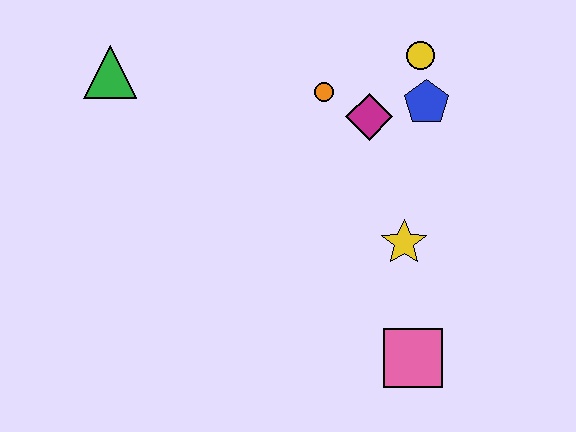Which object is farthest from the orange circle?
The pink square is farthest from the orange circle.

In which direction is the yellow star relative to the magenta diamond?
The yellow star is below the magenta diamond.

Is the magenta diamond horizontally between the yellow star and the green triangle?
Yes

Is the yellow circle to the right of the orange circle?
Yes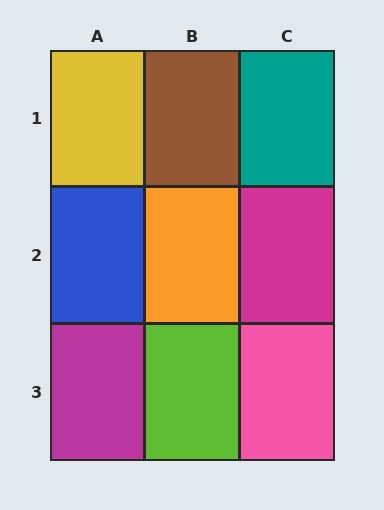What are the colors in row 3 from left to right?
Magenta, lime, pink.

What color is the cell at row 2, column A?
Blue.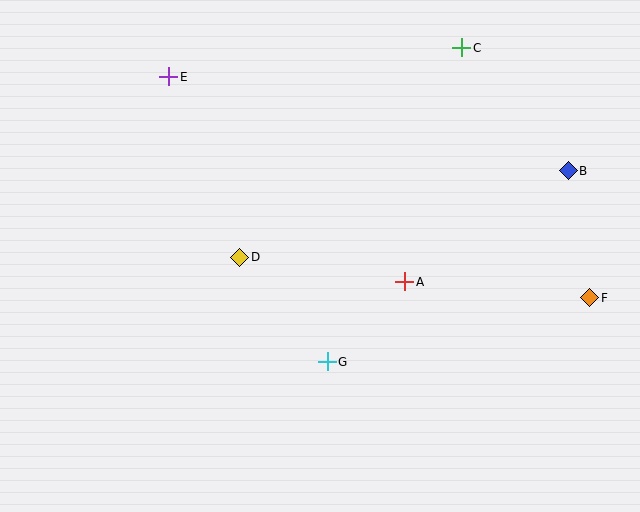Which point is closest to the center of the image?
Point D at (240, 257) is closest to the center.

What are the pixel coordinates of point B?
Point B is at (568, 171).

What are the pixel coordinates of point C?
Point C is at (462, 48).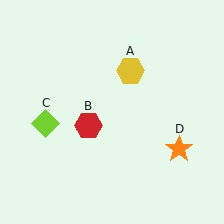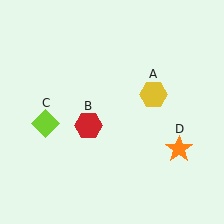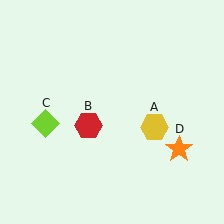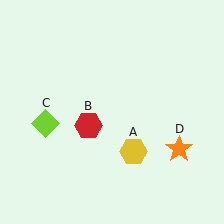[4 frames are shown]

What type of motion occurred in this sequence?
The yellow hexagon (object A) rotated clockwise around the center of the scene.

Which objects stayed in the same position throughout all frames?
Red hexagon (object B) and lime diamond (object C) and orange star (object D) remained stationary.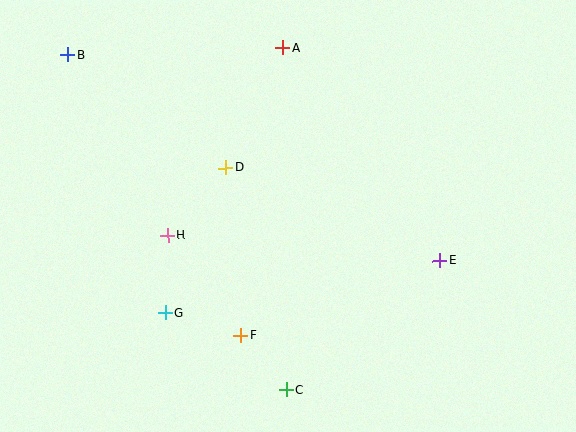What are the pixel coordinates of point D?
Point D is at (225, 168).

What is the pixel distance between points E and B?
The distance between E and B is 425 pixels.